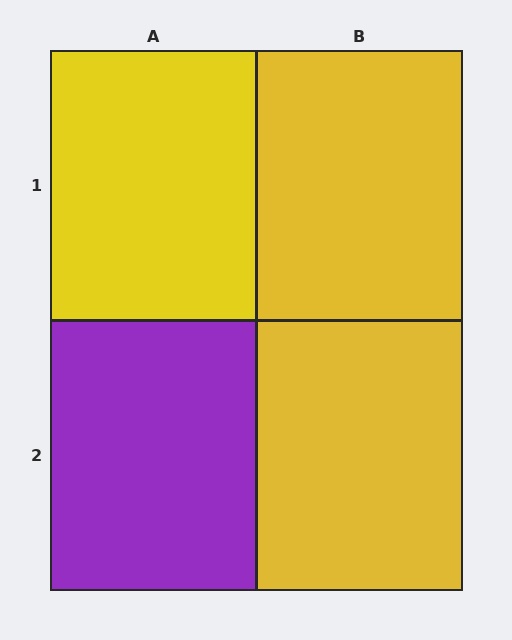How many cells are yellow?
3 cells are yellow.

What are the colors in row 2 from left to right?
Purple, yellow.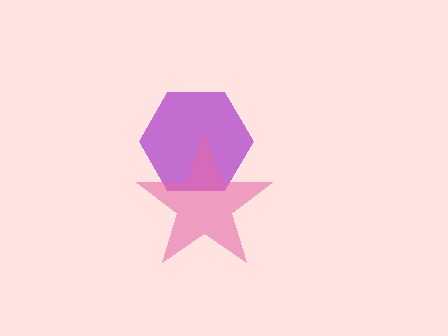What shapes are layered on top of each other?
The layered shapes are: a purple hexagon, a pink star.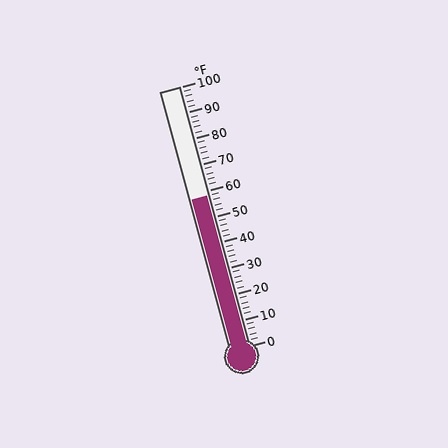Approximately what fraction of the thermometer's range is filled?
The thermometer is filled to approximately 60% of its range.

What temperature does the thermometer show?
The thermometer shows approximately 58°F.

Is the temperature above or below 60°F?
The temperature is below 60°F.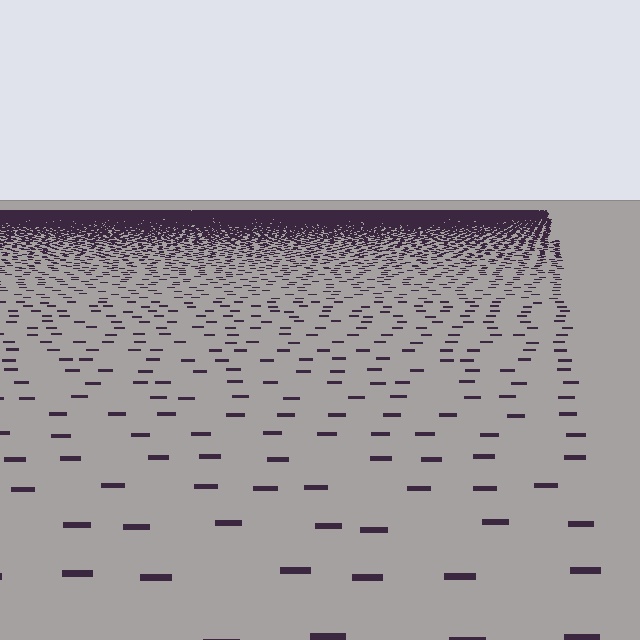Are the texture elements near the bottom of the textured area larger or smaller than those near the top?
Larger. Near the bottom, elements are closer to the viewer and appear at a bigger on-screen size.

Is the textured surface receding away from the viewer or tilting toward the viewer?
The surface is receding away from the viewer. Texture elements get smaller and denser toward the top.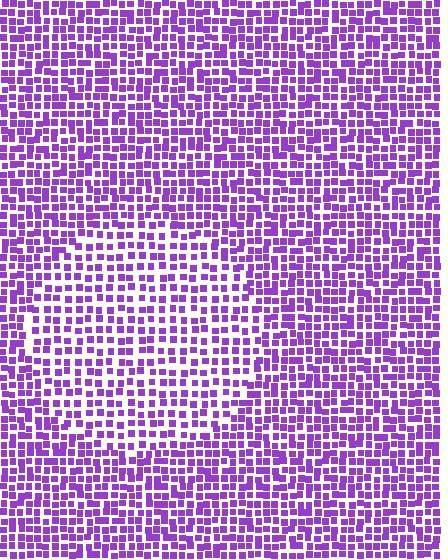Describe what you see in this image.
The image contains small purple elements arranged at two different densities. A circle-shaped region is visible where the elements are less densely packed than the surrounding area.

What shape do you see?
I see a circle.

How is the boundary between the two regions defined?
The boundary is defined by a change in element density (approximately 1.5x ratio). All elements are the same color, size, and shape.